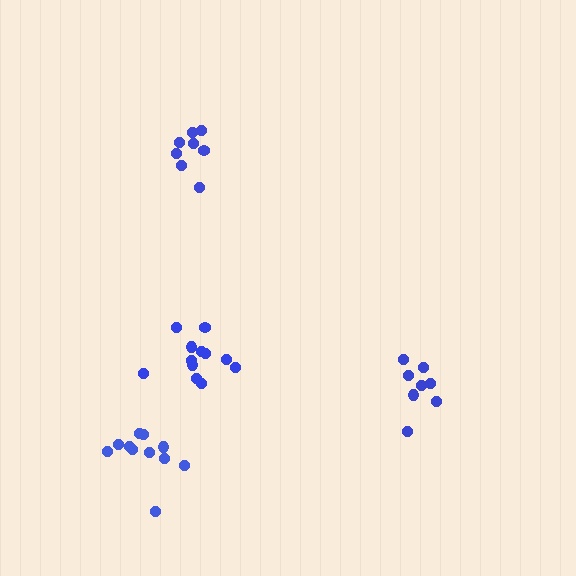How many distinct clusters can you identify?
There are 4 distinct clusters.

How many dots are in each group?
Group 1: 11 dots, Group 2: 12 dots, Group 3: 8 dots, Group 4: 8 dots (39 total).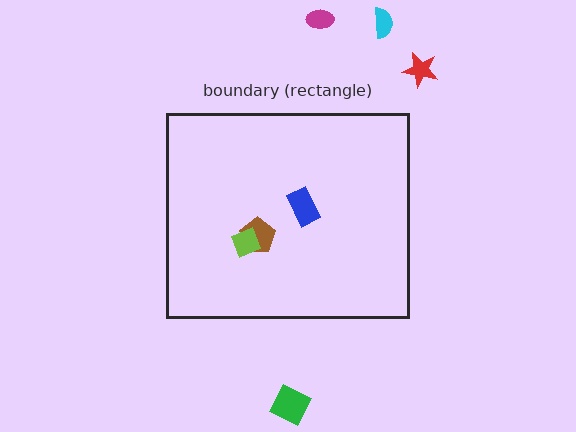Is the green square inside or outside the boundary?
Outside.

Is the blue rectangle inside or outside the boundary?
Inside.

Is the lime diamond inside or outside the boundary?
Inside.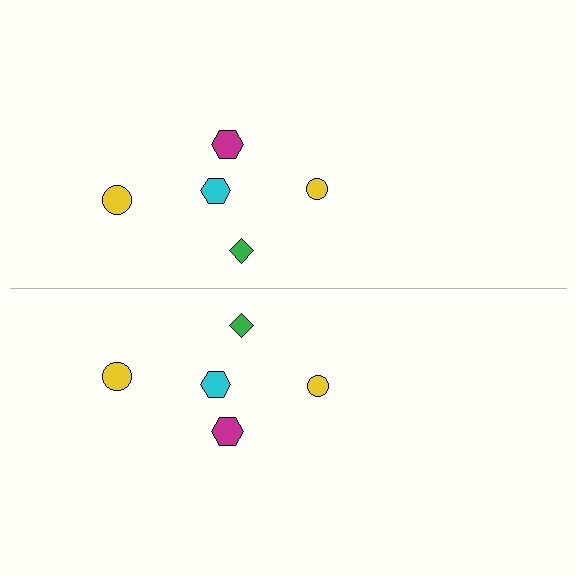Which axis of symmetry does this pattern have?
The pattern has a horizontal axis of symmetry running through the center of the image.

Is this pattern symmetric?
Yes, this pattern has bilateral (reflection) symmetry.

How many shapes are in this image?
There are 10 shapes in this image.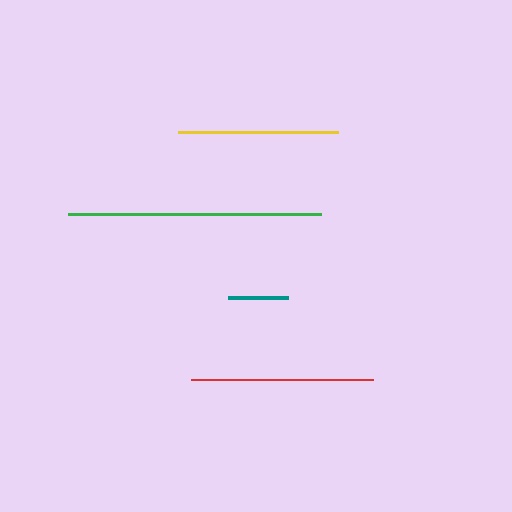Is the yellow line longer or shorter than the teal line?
The yellow line is longer than the teal line.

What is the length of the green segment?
The green segment is approximately 253 pixels long.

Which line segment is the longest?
The green line is the longest at approximately 253 pixels.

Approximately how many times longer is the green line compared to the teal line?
The green line is approximately 4.2 times the length of the teal line.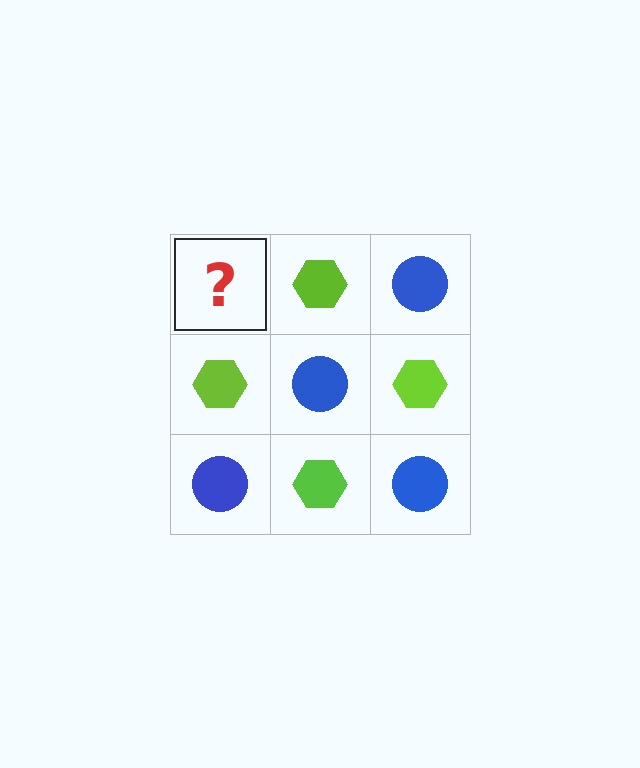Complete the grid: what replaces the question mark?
The question mark should be replaced with a blue circle.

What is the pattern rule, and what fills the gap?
The rule is that it alternates blue circle and lime hexagon in a checkerboard pattern. The gap should be filled with a blue circle.